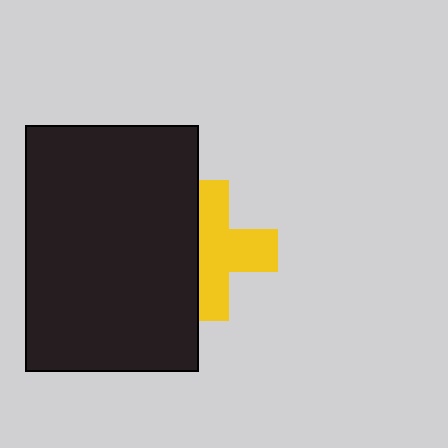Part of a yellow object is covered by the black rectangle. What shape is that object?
It is a cross.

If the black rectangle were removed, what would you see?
You would see the complete yellow cross.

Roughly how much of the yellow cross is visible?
About half of it is visible (roughly 61%).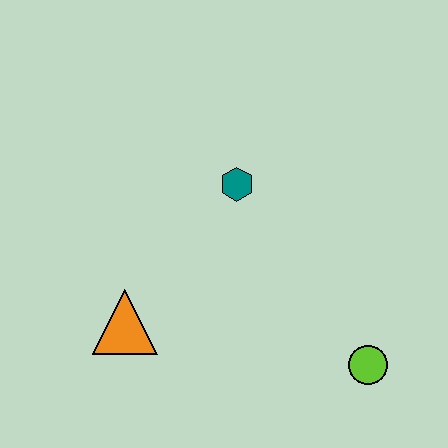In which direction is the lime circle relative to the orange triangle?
The lime circle is to the right of the orange triangle.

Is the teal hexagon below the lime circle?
No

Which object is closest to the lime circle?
The teal hexagon is closest to the lime circle.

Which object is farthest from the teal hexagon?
The lime circle is farthest from the teal hexagon.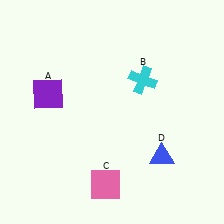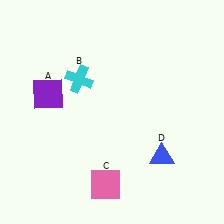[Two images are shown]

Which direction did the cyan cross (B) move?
The cyan cross (B) moved left.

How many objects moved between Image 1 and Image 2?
1 object moved between the two images.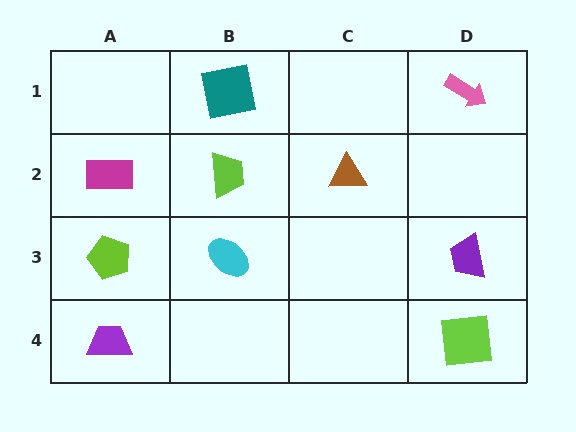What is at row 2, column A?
A magenta rectangle.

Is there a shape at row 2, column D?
No, that cell is empty.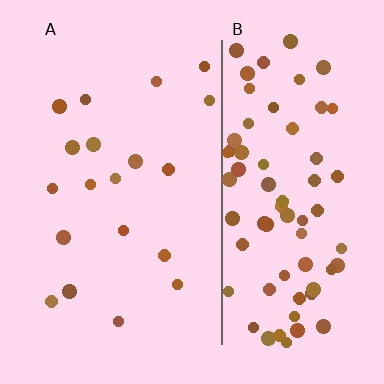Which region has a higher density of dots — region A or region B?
B (the right).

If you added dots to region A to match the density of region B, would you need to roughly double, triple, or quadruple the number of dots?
Approximately quadruple.